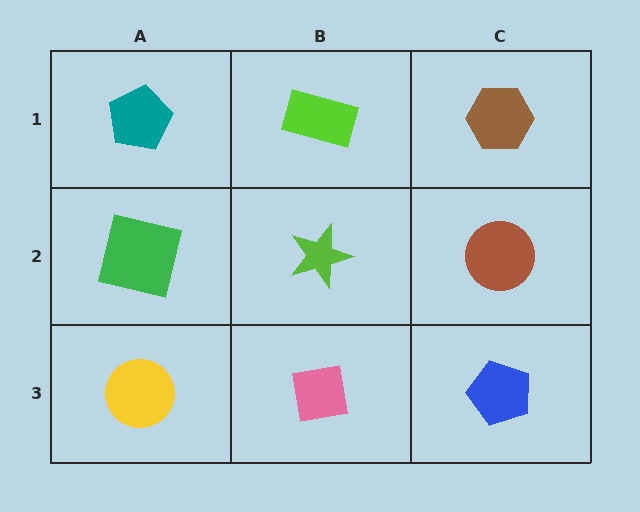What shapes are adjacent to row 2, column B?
A lime rectangle (row 1, column B), a pink square (row 3, column B), a green square (row 2, column A), a brown circle (row 2, column C).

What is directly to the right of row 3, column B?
A blue pentagon.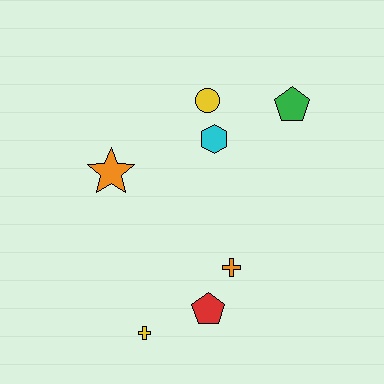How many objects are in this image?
There are 7 objects.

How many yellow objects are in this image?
There are 2 yellow objects.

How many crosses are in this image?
There are 2 crosses.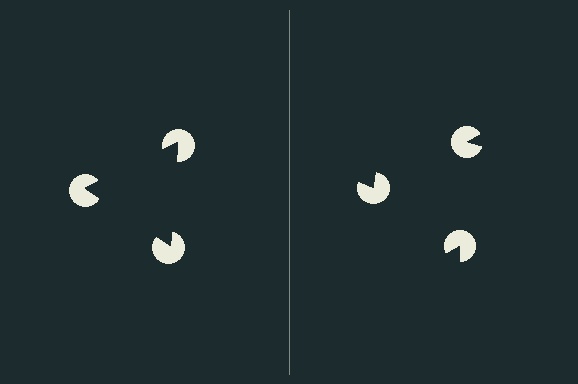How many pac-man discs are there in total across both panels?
6 — 3 on each side.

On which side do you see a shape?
An illusory triangle appears on the left side. On the right side the wedge cuts are rotated, so no coherent shape forms.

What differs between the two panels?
The pac-man discs are positioned identically on both sides; only the wedge orientations differ. On the left they align to a triangle; on the right they are misaligned.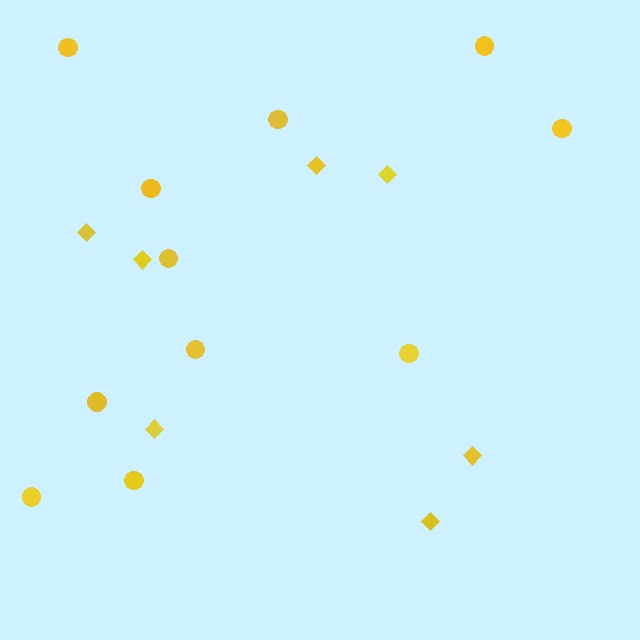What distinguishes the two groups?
There are 2 groups: one group of circles (11) and one group of diamonds (7).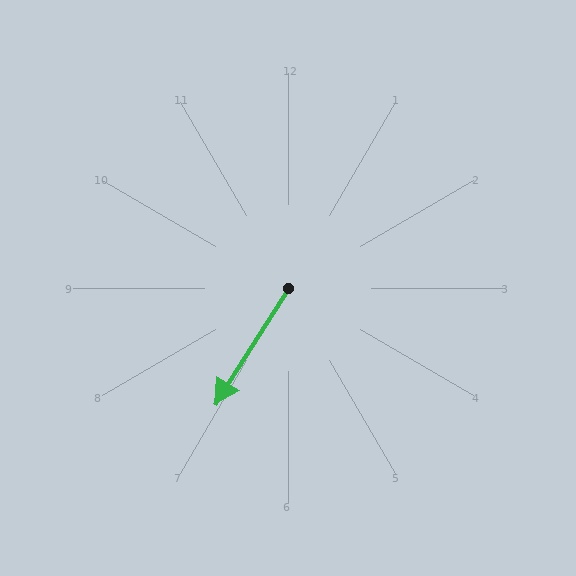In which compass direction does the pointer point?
Southwest.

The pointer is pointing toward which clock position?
Roughly 7 o'clock.